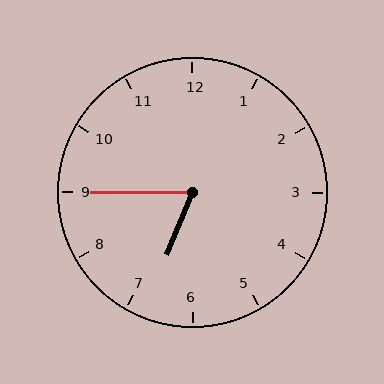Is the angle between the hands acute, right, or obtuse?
It is acute.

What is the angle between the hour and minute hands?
Approximately 68 degrees.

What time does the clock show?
6:45.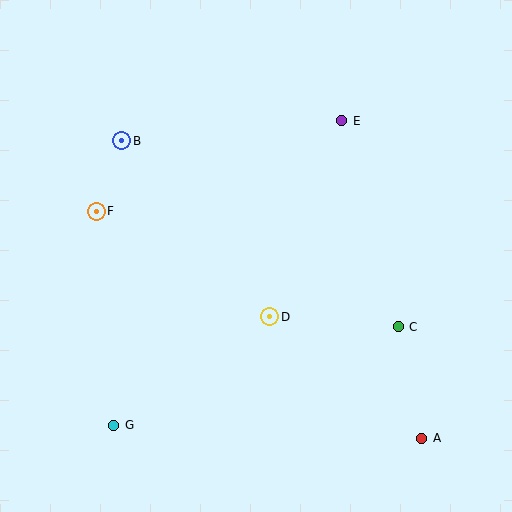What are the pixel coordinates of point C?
Point C is at (398, 327).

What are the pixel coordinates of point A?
Point A is at (422, 438).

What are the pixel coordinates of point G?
Point G is at (114, 425).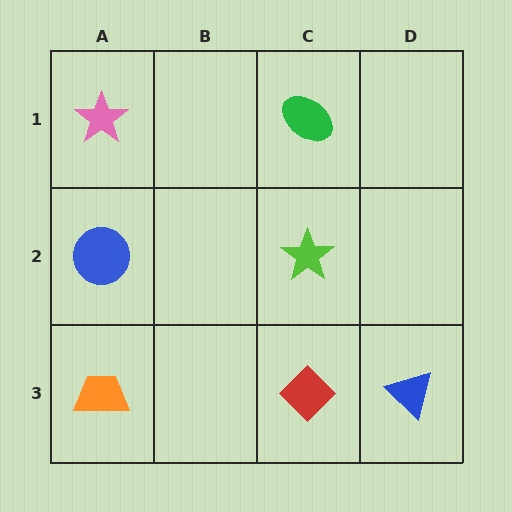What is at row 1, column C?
A green ellipse.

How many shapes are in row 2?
2 shapes.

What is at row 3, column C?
A red diamond.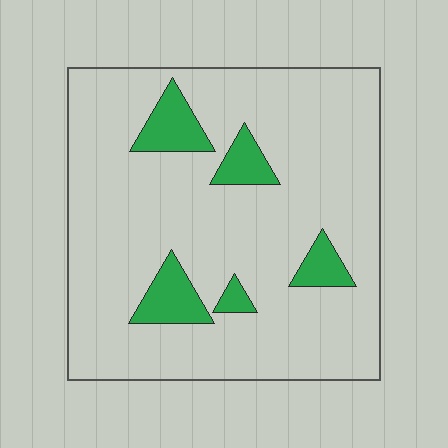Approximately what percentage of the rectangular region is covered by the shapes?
Approximately 10%.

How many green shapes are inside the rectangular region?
5.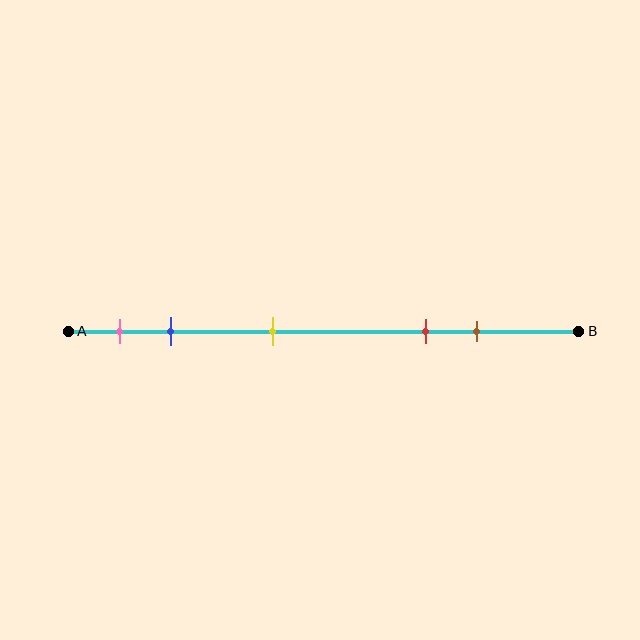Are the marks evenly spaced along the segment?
No, the marks are not evenly spaced.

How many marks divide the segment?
There are 5 marks dividing the segment.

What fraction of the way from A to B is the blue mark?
The blue mark is approximately 20% (0.2) of the way from A to B.